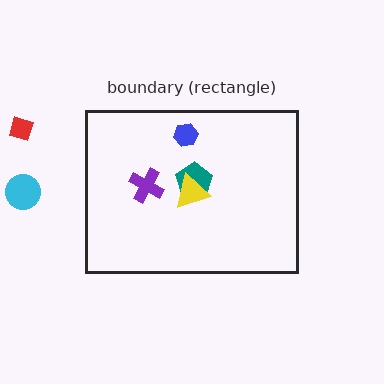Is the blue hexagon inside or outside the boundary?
Inside.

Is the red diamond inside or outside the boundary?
Outside.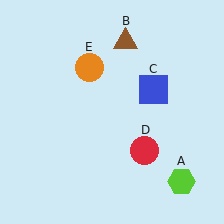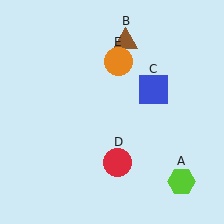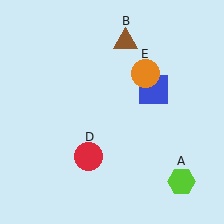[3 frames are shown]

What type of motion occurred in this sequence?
The red circle (object D), orange circle (object E) rotated clockwise around the center of the scene.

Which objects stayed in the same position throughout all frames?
Lime hexagon (object A) and brown triangle (object B) and blue square (object C) remained stationary.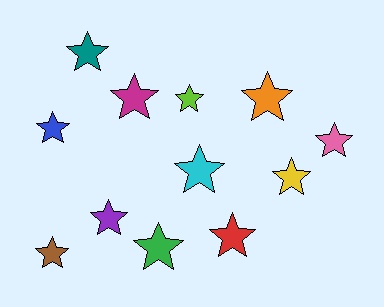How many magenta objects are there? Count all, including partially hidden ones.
There is 1 magenta object.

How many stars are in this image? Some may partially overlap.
There are 12 stars.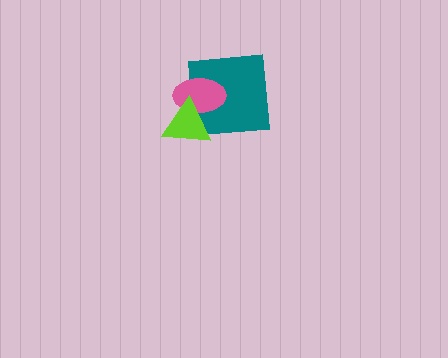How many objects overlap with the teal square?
2 objects overlap with the teal square.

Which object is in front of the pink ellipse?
The lime triangle is in front of the pink ellipse.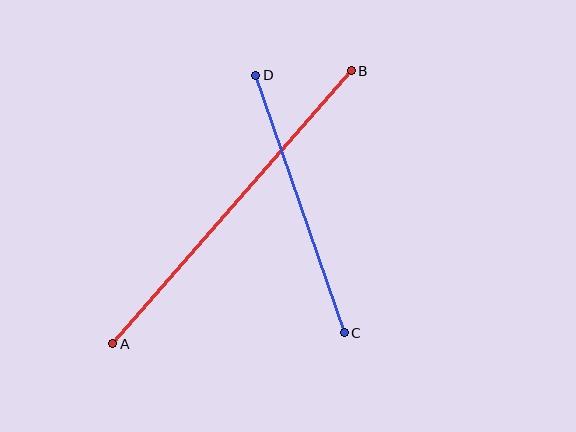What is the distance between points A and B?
The distance is approximately 362 pixels.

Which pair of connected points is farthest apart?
Points A and B are farthest apart.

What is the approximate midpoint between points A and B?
The midpoint is at approximately (232, 207) pixels.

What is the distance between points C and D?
The distance is approximately 272 pixels.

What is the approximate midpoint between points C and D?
The midpoint is at approximately (300, 204) pixels.